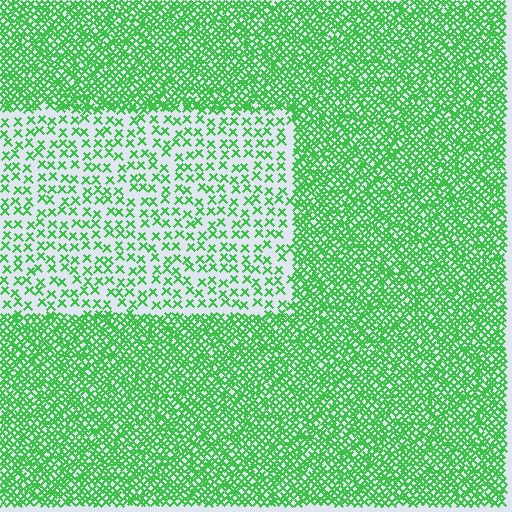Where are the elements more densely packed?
The elements are more densely packed outside the rectangle boundary.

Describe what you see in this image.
The image contains small green elements arranged at two different densities. A rectangle-shaped region is visible where the elements are less densely packed than the surrounding area.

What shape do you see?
I see a rectangle.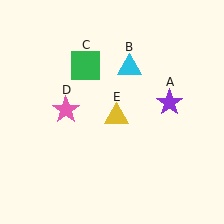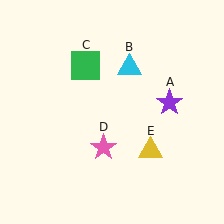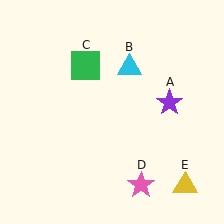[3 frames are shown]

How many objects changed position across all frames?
2 objects changed position: pink star (object D), yellow triangle (object E).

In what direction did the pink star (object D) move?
The pink star (object D) moved down and to the right.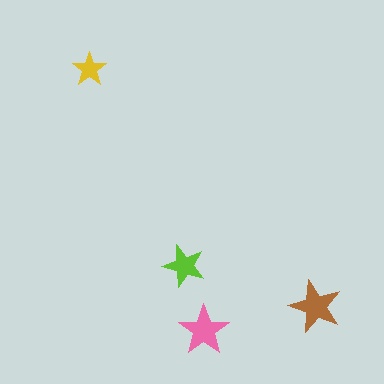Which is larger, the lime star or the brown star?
The brown one.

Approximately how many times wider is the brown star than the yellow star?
About 1.5 times wider.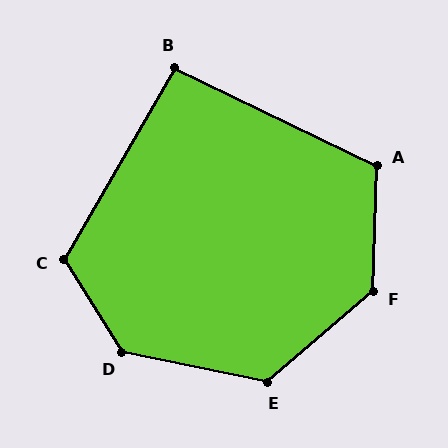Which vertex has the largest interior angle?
D, at approximately 134 degrees.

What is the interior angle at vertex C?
Approximately 118 degrees (obtuse).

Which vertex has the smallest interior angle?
B, at approximately 94 degrees.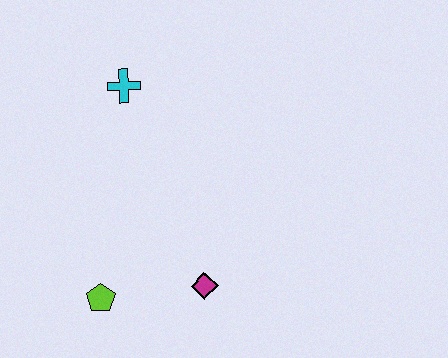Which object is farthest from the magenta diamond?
The cyan cross is farthest from the magenta diamond.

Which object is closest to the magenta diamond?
The lime pentagon is closest to the magenta diamond.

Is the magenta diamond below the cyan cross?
Yes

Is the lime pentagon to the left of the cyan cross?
Yes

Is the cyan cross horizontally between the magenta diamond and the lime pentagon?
Yes